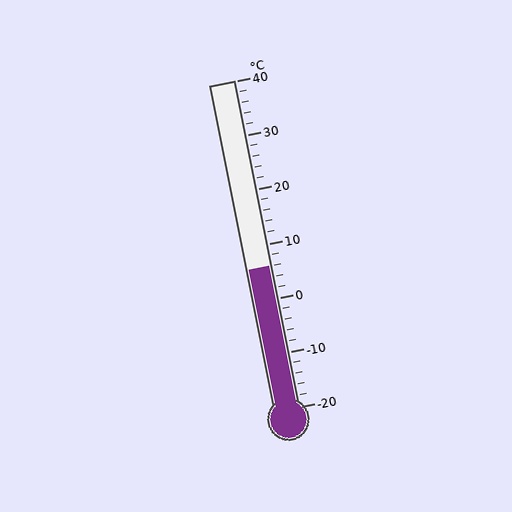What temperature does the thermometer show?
The thermometer shows approximately 6°C.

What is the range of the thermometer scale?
The thermometer scale ranges from -20°C to 40°C.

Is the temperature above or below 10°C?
The temperature is below 10°C.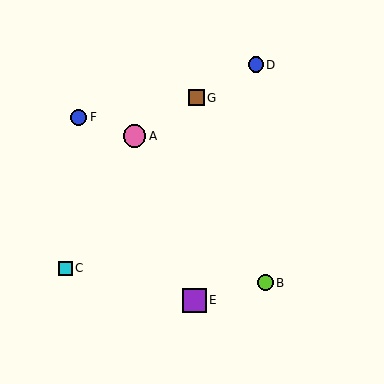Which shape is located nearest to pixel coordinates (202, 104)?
The brown square (labeled G) at (196, 98) is nearest to that location.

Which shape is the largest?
The purple square (labeled E) is the largest.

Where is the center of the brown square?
The center of the brown square is at (196, 98).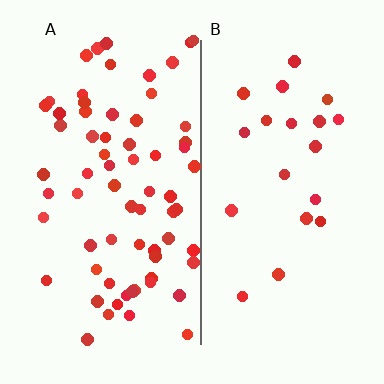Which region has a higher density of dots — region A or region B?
A (the left).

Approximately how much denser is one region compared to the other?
Approximately 3.4× — region A over region B.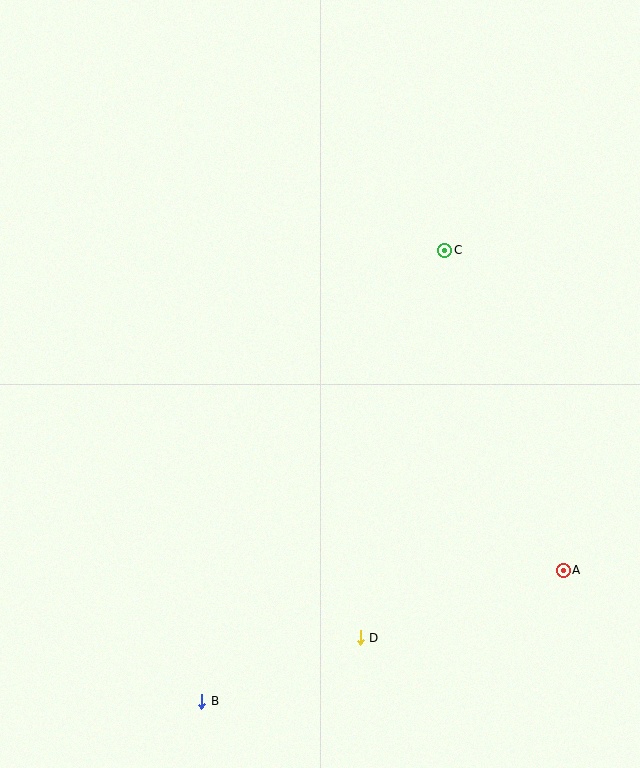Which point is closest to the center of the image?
Point C at (445, 250) is closest to the center.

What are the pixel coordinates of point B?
Point B is at (202, 701).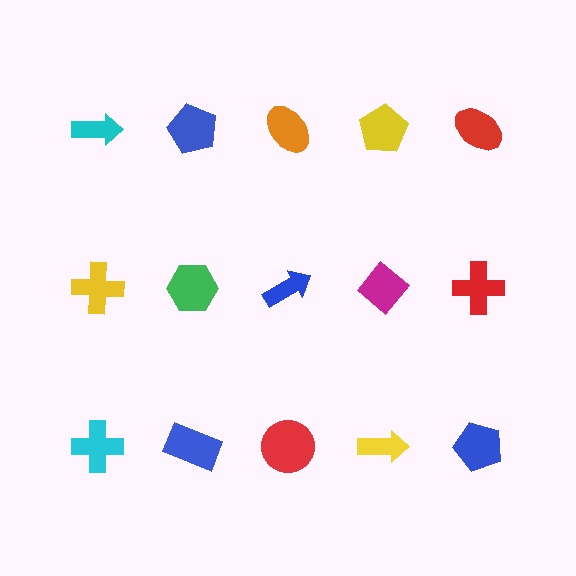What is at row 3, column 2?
A blue rectangle.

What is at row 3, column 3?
A red circle.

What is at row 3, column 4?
A yellow arrow.